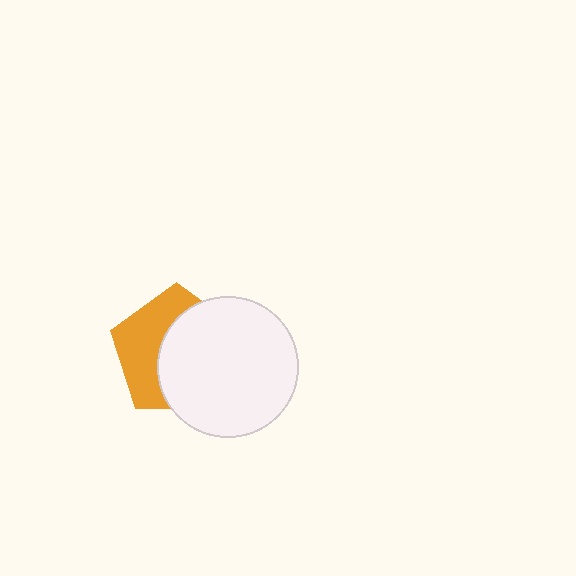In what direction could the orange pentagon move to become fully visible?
The orange pentagon could move left. That would shift it out from behind the white circle entirely.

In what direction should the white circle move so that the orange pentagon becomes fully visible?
The white circle should move right. That is the shortest direction to clear the overlap and leave the orange pentagon fully visible.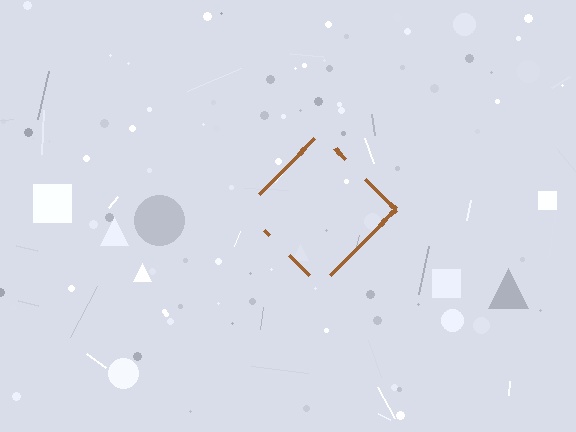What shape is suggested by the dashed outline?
The dashed outline suggests a diamond.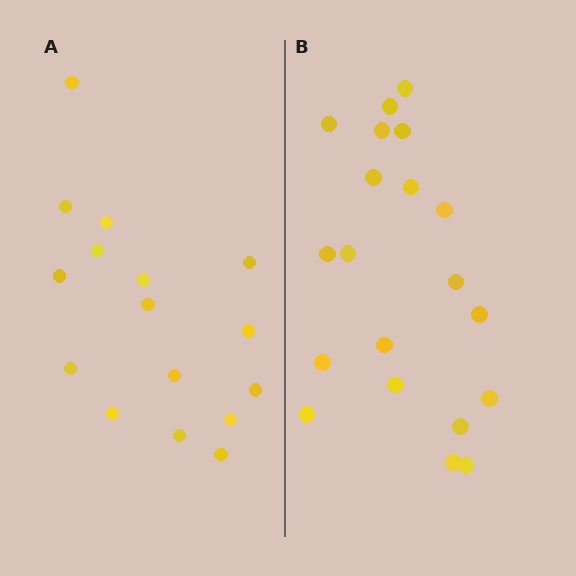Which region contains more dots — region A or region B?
Region B (the right region) has more dots.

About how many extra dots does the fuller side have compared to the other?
Region B has about 4 more dots than region A.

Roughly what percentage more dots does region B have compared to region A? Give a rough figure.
About 25% more.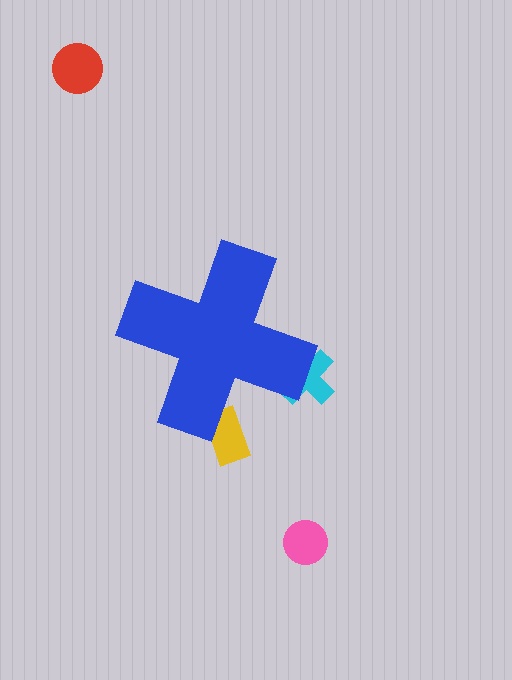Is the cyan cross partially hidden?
Yes, the cyan cross is partially hidden behind the blue cross.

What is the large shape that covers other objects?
A blue cross.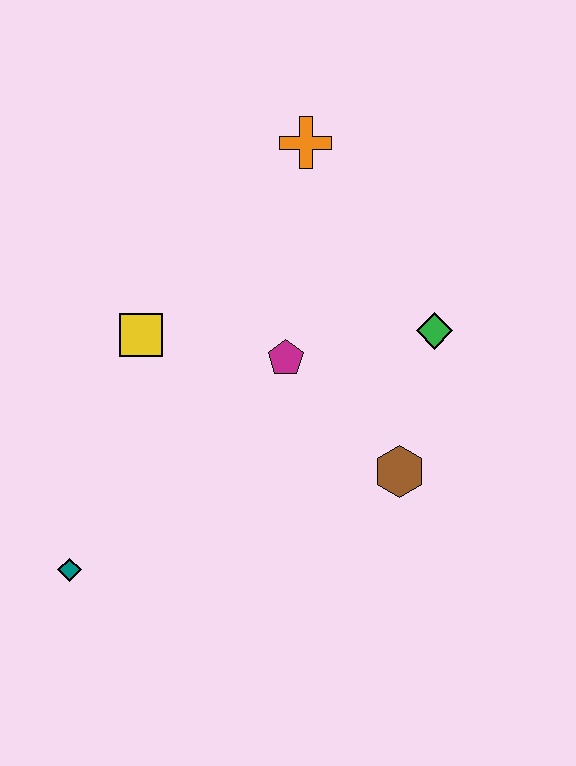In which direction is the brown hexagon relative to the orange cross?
The brown hexagon is below the orange cross.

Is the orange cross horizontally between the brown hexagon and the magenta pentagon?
Yes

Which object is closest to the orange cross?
The magenta pentagon is closest to the orange cross.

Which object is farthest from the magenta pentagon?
The teal diamond is farthest from the magenta pentagon.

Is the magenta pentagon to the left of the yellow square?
No